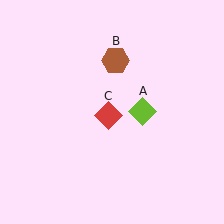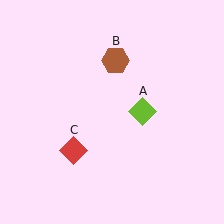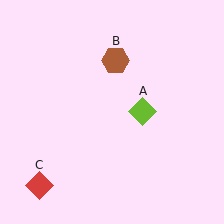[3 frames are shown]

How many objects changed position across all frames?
1 object changed position: red diamond (object C).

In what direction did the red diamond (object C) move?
The red diamond (object C) moved down and to the left.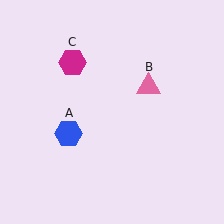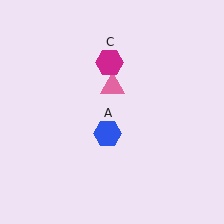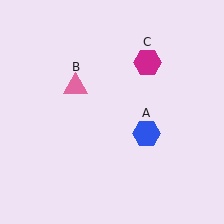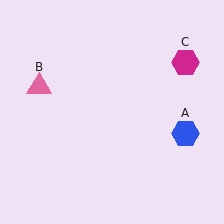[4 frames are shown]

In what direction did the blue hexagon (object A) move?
The blue hexagon (object A) moved right.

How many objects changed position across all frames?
3 objects changed position: blue hexagon (object A), pink triangle (object B), magenta hexagon (object C).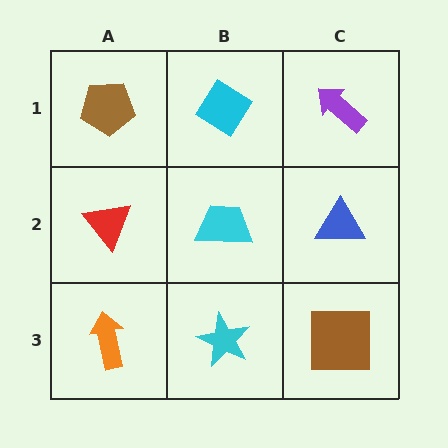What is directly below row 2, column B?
A cyan star.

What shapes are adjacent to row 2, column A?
A brown pentagon (row 1, column A), an orange arrow (row 3, column A), a cyan trapezoid (row 2, column B).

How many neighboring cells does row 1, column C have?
2.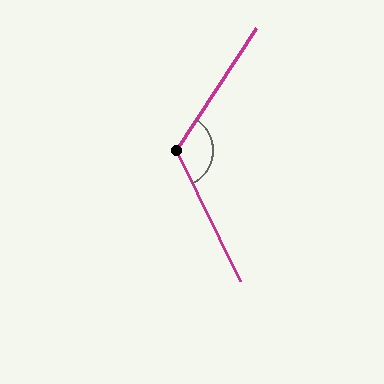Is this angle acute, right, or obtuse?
It is obtuse.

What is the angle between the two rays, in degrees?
Approximately 121 degrees.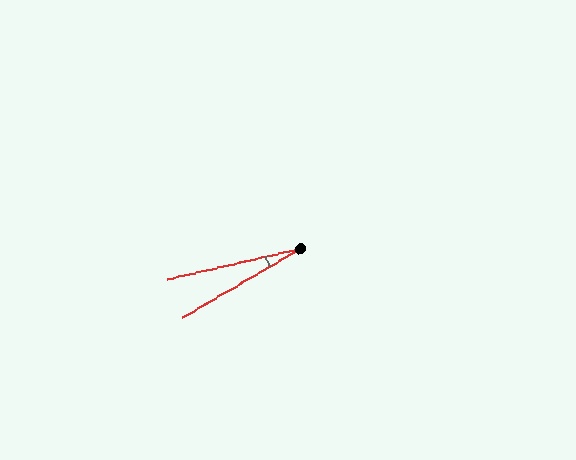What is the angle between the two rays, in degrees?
Approximately 17 degrees.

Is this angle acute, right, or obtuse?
It is acute.